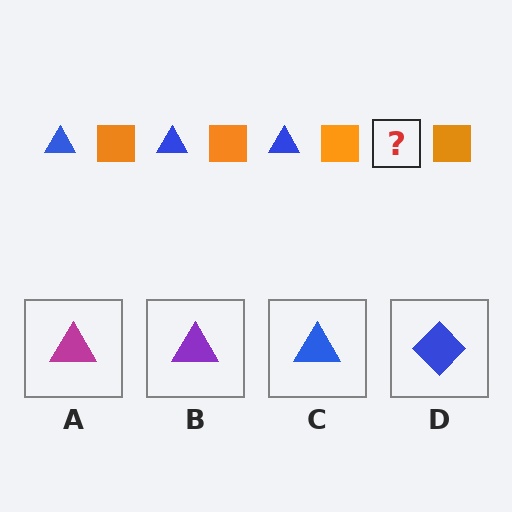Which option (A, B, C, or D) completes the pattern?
C.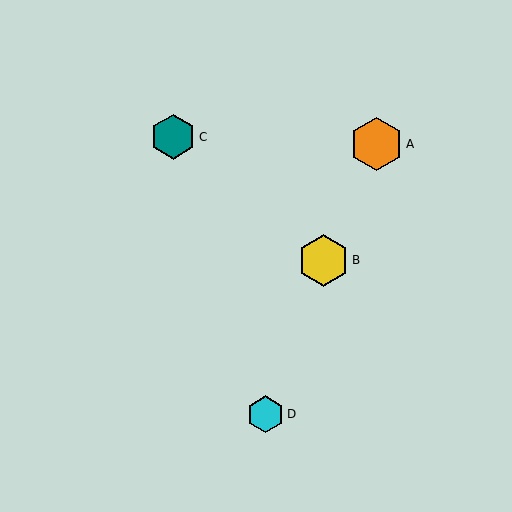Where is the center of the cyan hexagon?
The center of the cyan hexagon is at (266, 414).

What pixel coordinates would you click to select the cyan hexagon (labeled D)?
Click at (266, 414) to select the cyan hexagon D.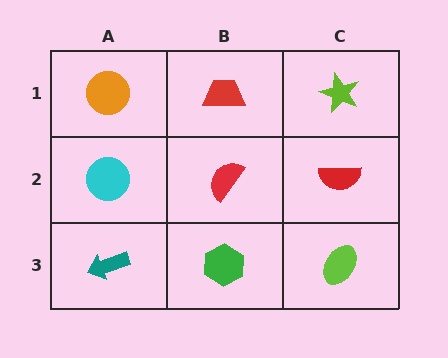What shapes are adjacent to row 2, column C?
A lime star (row 1, column C), a lime ellipse (row 3, column C), a red semicircle (row 2, column B).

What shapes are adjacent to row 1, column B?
A red semicircle (row 2, column B), an orange circle (row 1, column A), a lime star (row 1, column C).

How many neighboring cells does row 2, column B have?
4.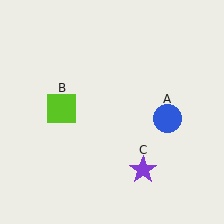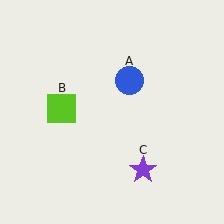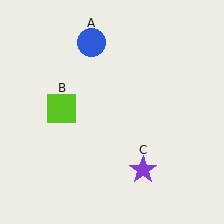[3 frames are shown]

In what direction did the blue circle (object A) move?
The blue circle (object A) moved up and to the left.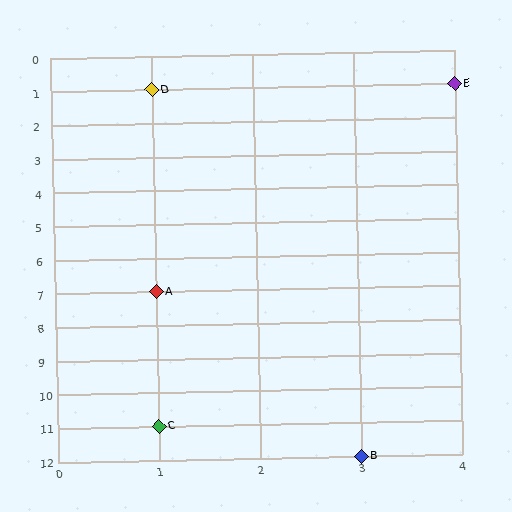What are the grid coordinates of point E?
Point E is at grid coordinates (4, 1).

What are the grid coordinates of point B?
Point B is at grid coordinates (3, 12).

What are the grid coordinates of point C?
Point C is at grid coordinates (1, 11).